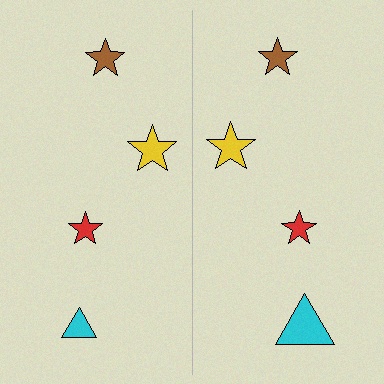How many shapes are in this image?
There are 8 shapes in this image.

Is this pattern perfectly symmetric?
No, the pattern is not perfectly symmetric. The cyan triangle on the right side has a different size than its mirror counterpart.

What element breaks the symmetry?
The cyan triangle on the right side has a different size than its mirror counterpart.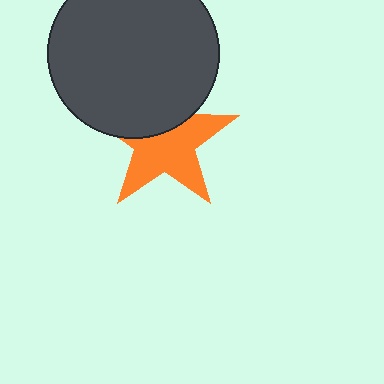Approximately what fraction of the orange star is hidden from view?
Roughly 38% of the orange star is hidden behind the dark gray circle.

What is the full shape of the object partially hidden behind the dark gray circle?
The partially hidden object is an orange star.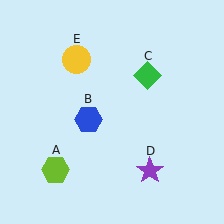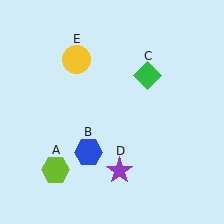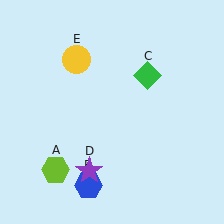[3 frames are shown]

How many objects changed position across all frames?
2 objects changed position: blue hexagon (object B), purple star (object D).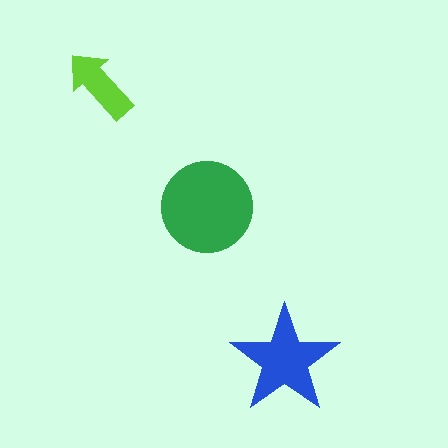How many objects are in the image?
There are 3 objects in the image.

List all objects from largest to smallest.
The green circle, the blue star, the lime arrow.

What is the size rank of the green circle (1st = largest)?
1st.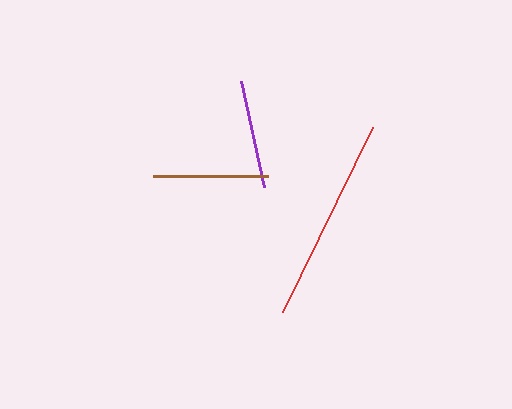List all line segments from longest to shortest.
From longest to shortest: red, brown, purple.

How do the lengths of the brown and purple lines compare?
The brown and purple lines are approximately the same length.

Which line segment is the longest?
The red line is the longest at approximately 206 pixels.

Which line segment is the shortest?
The purple line is the shortest at approximately 108 pixels.